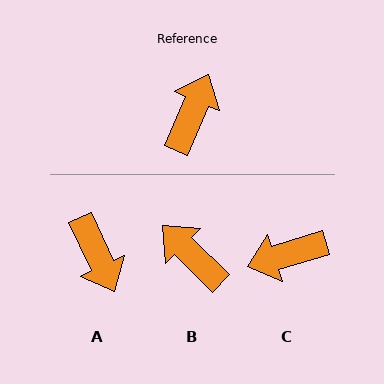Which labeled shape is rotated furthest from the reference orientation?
A, about 132 degrees away.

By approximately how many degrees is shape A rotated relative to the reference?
Approximately 132 degrees clockwise.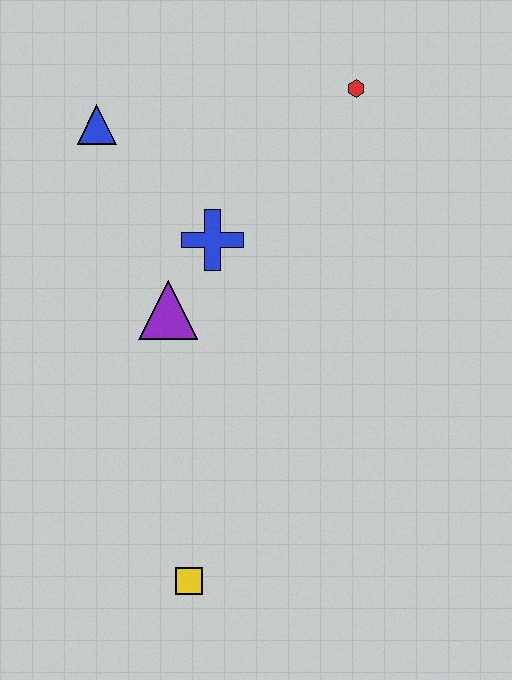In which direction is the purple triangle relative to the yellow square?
The purple triangle is above the yellow square.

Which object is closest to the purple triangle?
The blue cross is closest to the purple triangle.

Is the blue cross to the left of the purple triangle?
No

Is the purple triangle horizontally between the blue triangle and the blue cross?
Yes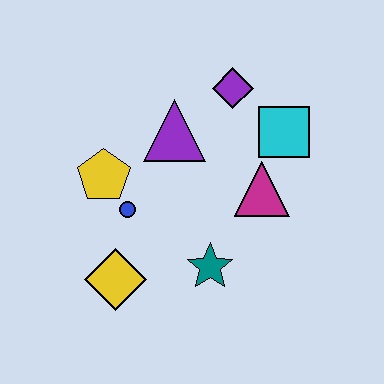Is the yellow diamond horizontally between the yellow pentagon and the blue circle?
Yes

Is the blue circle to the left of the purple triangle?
Yes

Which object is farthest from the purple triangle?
The yellow diamond is farthest from the purple triangle.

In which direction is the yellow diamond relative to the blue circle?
The yellow diamond is below the blue circle.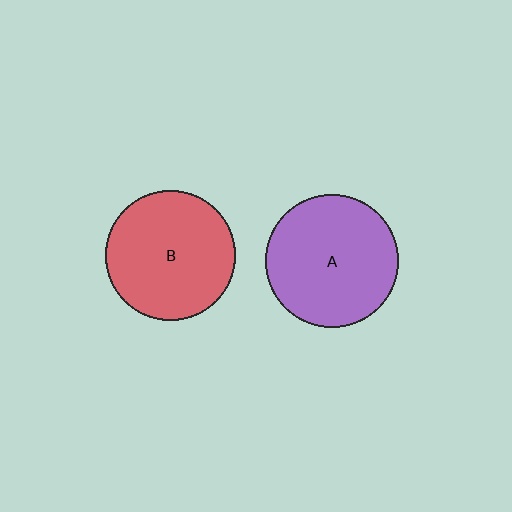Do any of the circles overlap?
No, none of the circles overlap.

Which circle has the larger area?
Circle A (purple).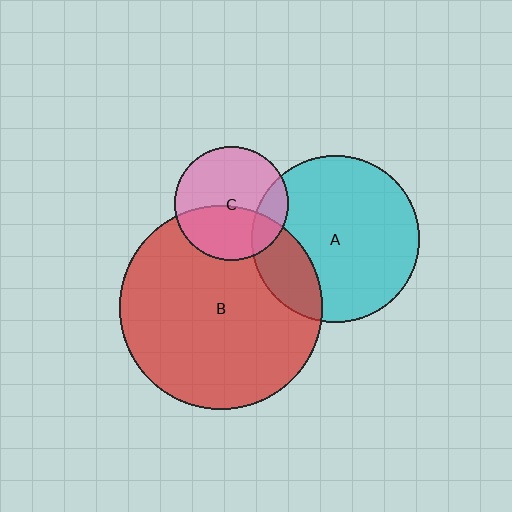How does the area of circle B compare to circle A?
Approximately 1.5 times.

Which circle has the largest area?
Circle B (red).